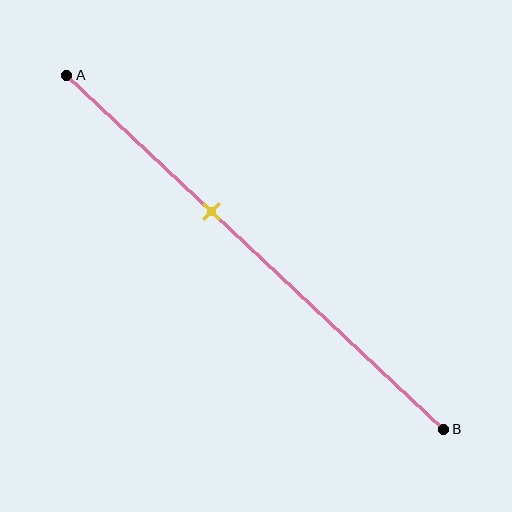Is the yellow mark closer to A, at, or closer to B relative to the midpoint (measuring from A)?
The yellow mark is closer to point A than the midpoint of segment AB.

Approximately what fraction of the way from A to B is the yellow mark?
The yellow mark is approximately 40% of the way from A to B.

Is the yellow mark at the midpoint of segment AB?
No, the mark is at about 40% from A, not at the 50% midpoint.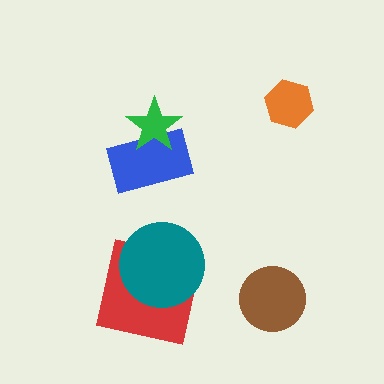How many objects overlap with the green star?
1 object overlaps with the green star.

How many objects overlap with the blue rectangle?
1 object overlaps with the blue rectangle.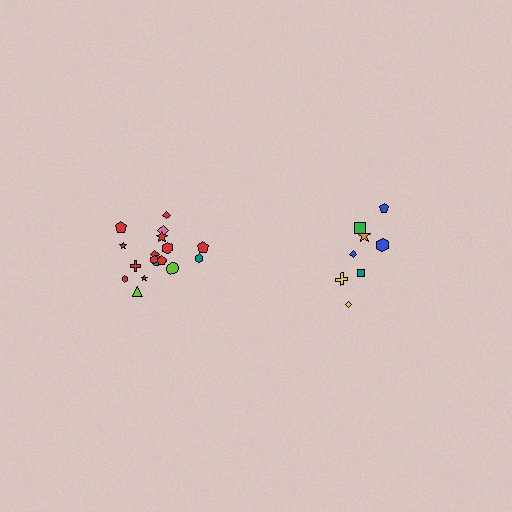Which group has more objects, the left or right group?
The left group.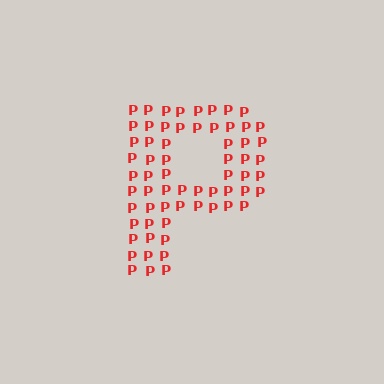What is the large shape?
The large shape is the letter P.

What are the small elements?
The small elements are letter P's.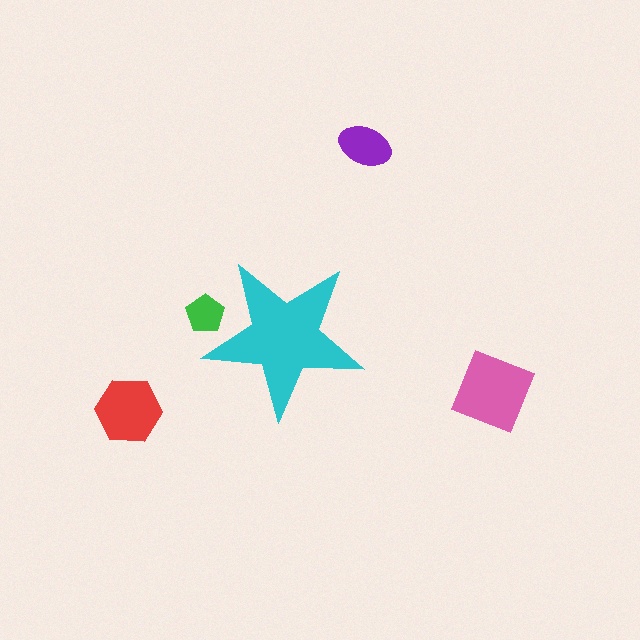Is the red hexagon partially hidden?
No, the red hexagon is fully visible.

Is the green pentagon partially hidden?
Yes, the green pentagon is partially hidden behind the cyan star.